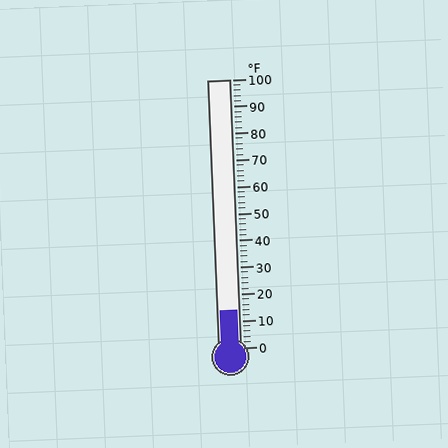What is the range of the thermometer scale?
The thermometer scale ranges from 0°F to 100°F.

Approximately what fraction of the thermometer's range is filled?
The thermometer is filled to approximately 15% of its range.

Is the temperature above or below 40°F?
The temperature is below 40°F.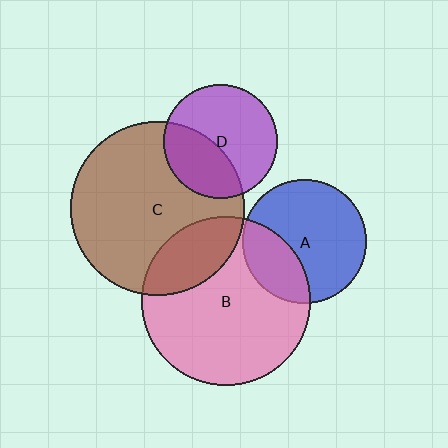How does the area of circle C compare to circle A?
Approximately 2.0 times.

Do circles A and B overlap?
Yes.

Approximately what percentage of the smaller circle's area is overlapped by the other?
Approximately 30%.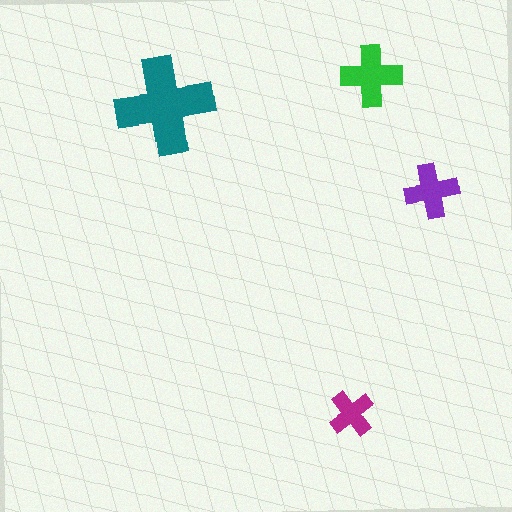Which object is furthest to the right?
The purple cross is rightmost.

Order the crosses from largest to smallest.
the teal one, the green one, the purple one, the magenta one.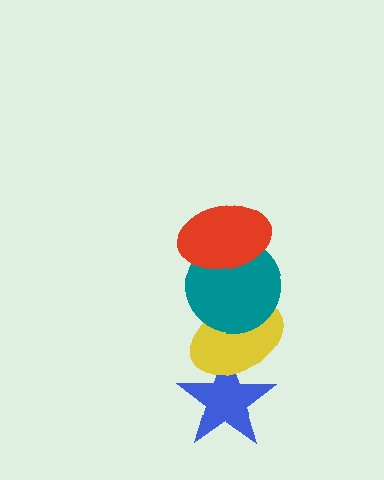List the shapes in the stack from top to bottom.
From top to bottom: the red ellipse, the teal circle, the yellow ellipse, the blue star.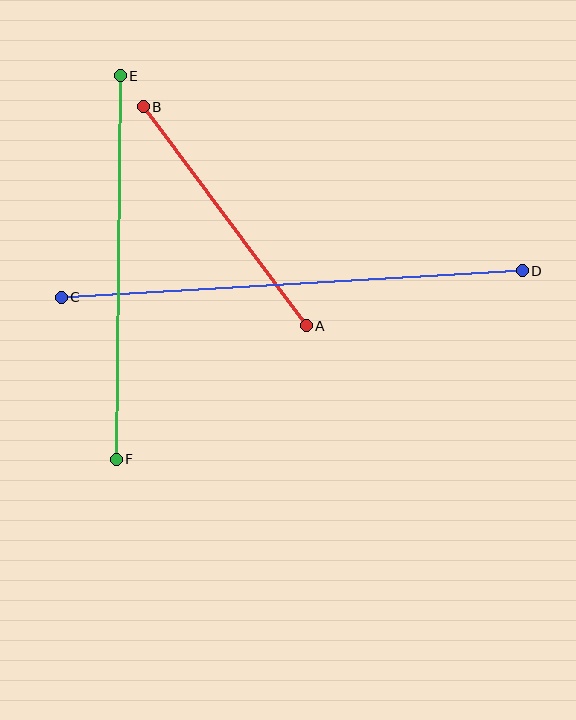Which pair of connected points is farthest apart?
Points C and D are farthest apart.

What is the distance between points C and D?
The distance is approximately 462 pixels.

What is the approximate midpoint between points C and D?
The midpoint is at approximately (292, 284) pixels.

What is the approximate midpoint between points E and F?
The midpoint is at approximately (118, 267) pixels.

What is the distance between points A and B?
The distance is approximately 273 pixels.